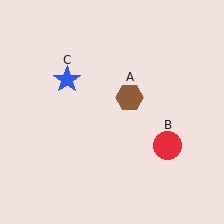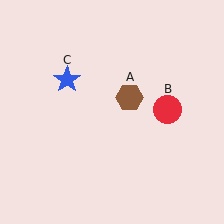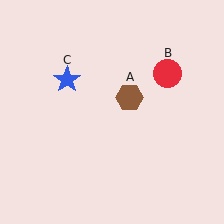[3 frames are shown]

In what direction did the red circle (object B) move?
The red circle (object B) moved up.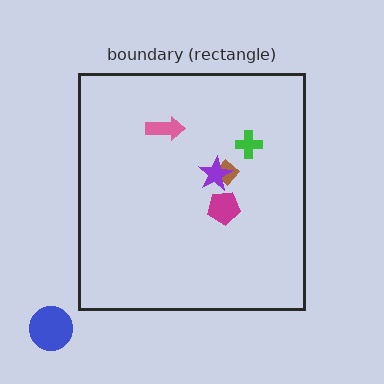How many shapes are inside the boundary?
5 inside, 1 outside.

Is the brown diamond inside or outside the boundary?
Inside.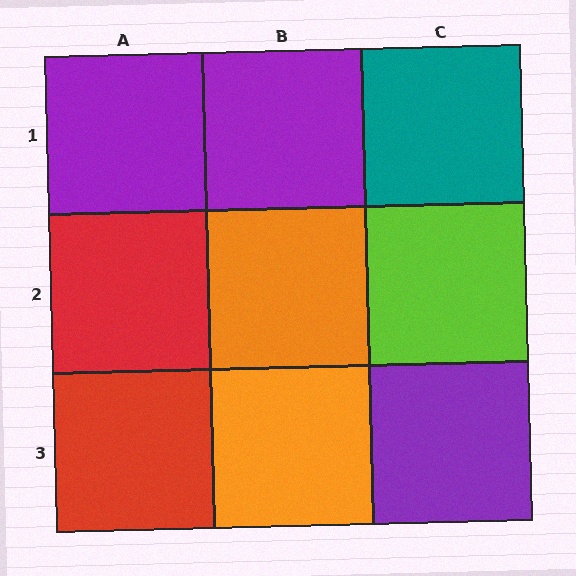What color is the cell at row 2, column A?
Red.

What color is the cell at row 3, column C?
Purple.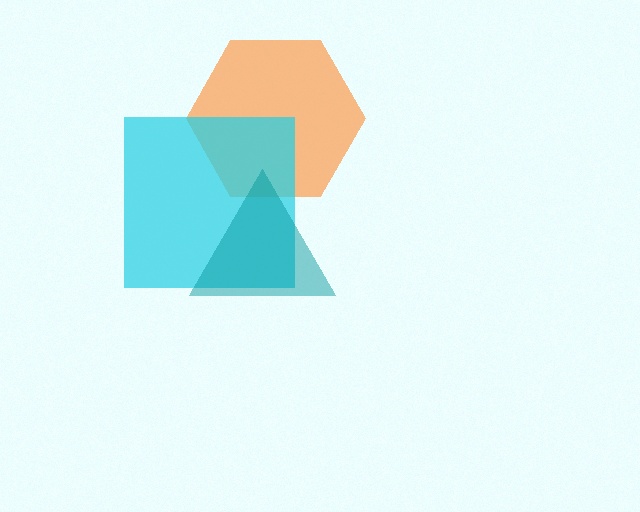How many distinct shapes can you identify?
There are 3 distinct shapes: an orange hexagon, a cyan square, a teal triangle.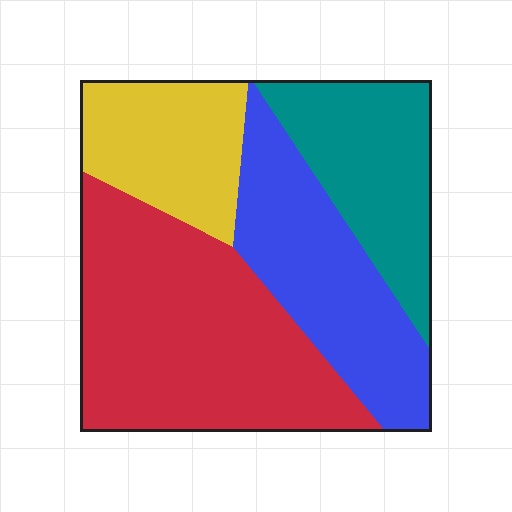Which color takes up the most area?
Red, at roughly 40%.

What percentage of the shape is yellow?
Yellow covers about 15% of the shape.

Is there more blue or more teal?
Blue.